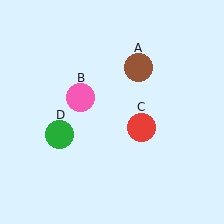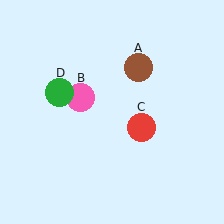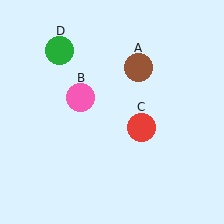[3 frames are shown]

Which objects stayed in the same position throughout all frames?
Brown circle (object A) and pink circle (object B) and red circle (object C) remained stationary.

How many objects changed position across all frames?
1 object changed position: green circle (object D).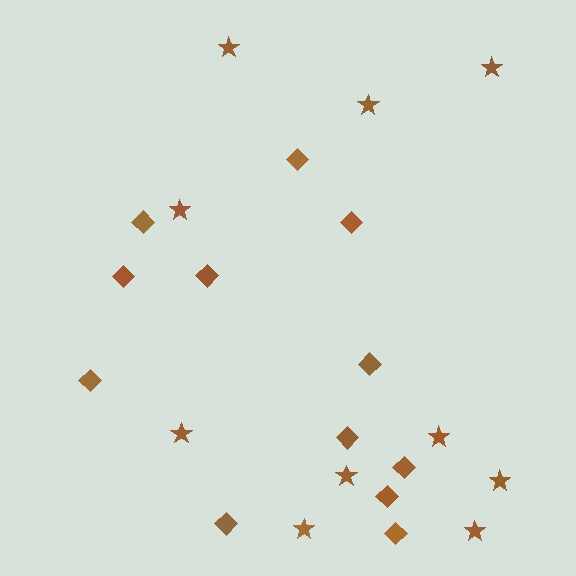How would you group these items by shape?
There are 2 groups: one group of stars (10) and one group of diamonds (12).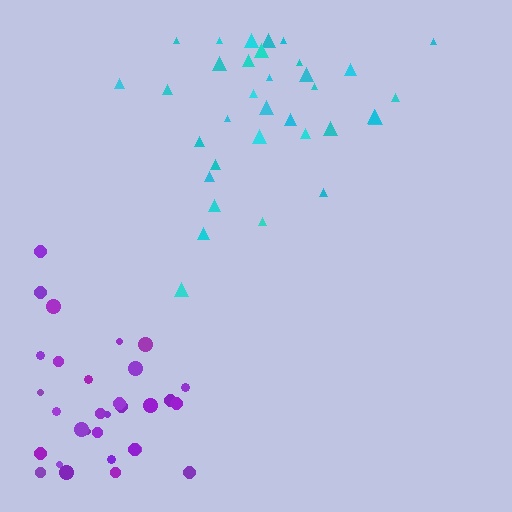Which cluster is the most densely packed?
Purple.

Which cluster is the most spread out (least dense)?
Cyan.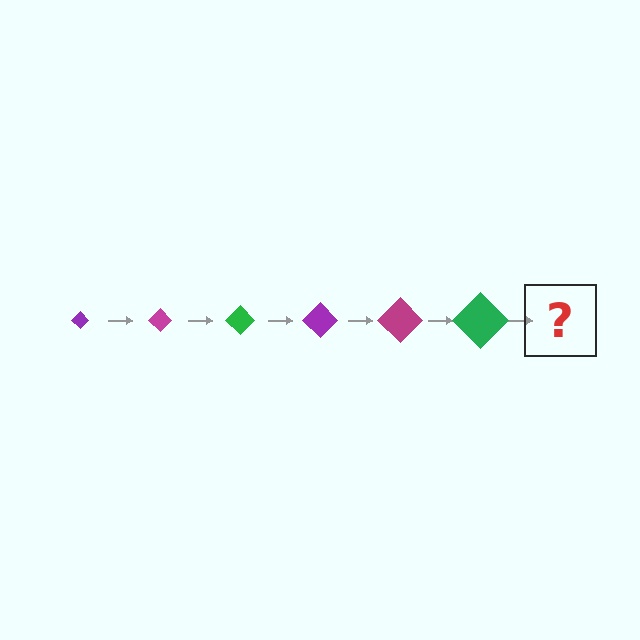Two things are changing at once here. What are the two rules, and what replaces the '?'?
The two rules are that the diamond grows larger each step and the color cycles through purple, magenta, and green. The '?' should be a purple diamond, larger than the previous one.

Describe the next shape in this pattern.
It should be a purple diamond, larger than the previous one.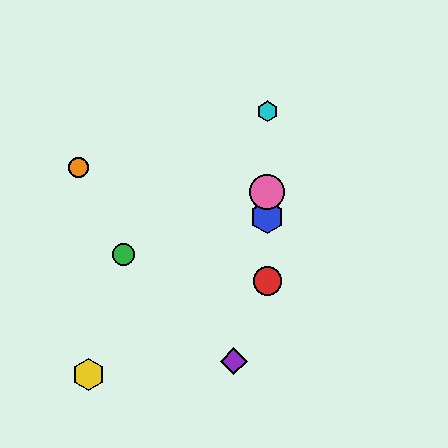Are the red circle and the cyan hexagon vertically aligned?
Yes, both are at x≈267.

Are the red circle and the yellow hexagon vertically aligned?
No, the red circle is at x≈267 and the yellow hexagon is at x≈88.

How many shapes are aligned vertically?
4 shapes (the red circle, the blue hexagon, the cyan hexagon, the pink circle) are aligned vertically.